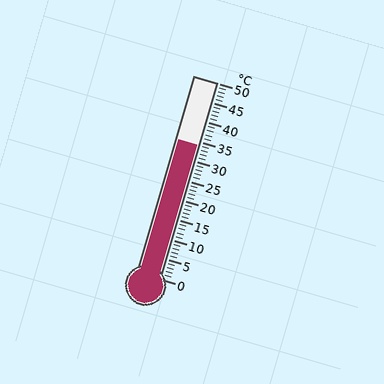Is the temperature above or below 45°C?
The temperature is below 45°C.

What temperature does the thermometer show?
The thermometer shows approximately 34°C.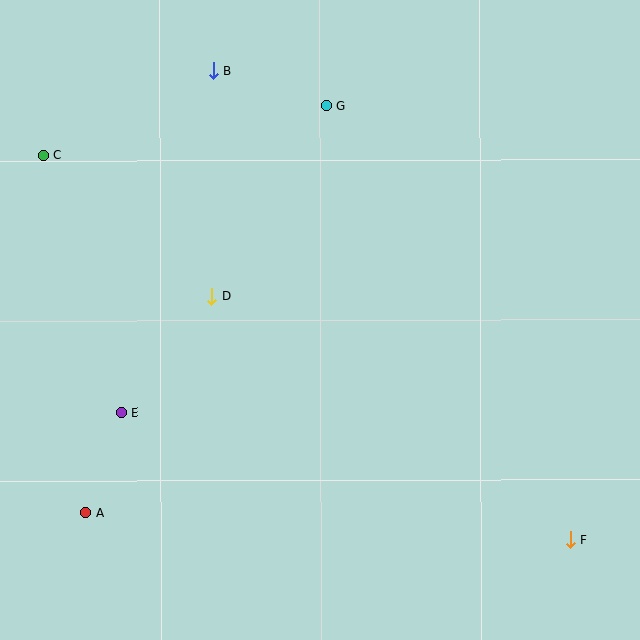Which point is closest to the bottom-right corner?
Point F is closest to the bottom-right corner.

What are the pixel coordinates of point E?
Point E is at (121, 412).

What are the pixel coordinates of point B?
Point B is at (213, 71).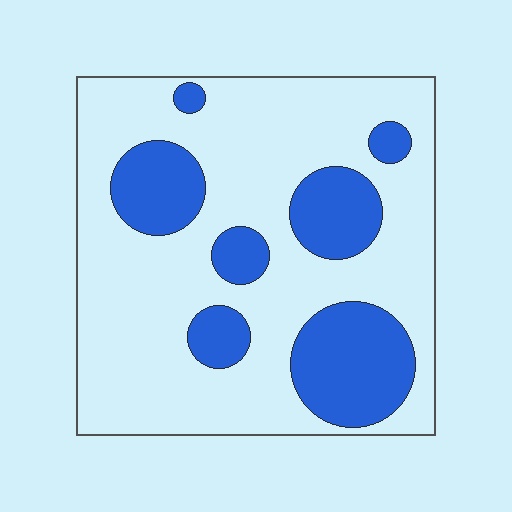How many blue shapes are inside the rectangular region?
7.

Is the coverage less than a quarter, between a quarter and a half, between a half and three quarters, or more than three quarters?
Between a quarter and a half.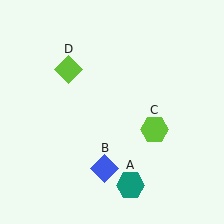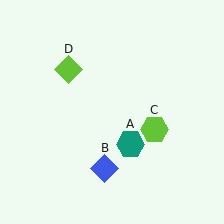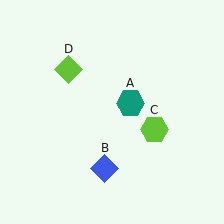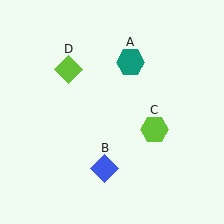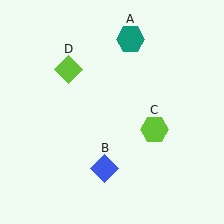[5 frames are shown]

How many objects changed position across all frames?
1 object changed position: teal hexagon (object A).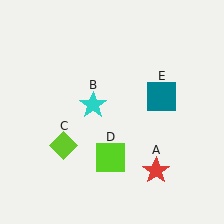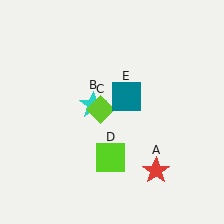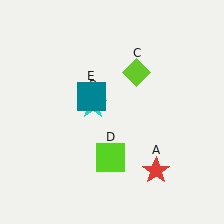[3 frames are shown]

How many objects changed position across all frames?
2 objects changed position: lime diamond (object C), teal square (object E).